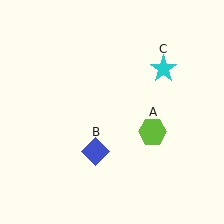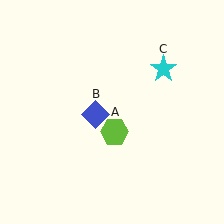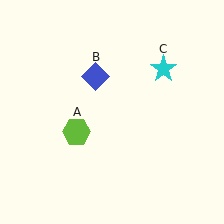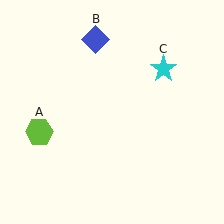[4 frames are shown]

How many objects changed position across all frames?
2 objects changed position: lime hexagon (object A), blue diamond (object B).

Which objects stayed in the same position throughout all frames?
Cyan star (object C) remained stationary.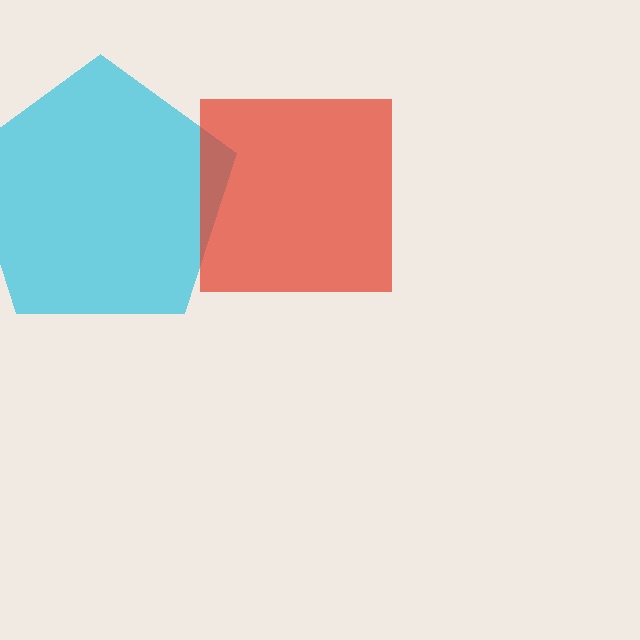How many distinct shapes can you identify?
There are 2 distinct shapes: a cyan pentagon, a red square.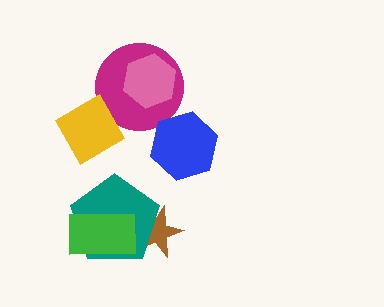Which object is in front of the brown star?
The teal pentagon is in front of the brown star.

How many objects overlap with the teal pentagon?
2 objects overlap with the teal pentagon.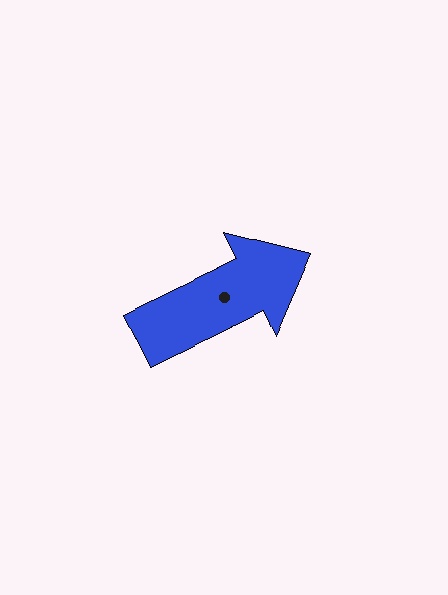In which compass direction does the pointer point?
Northeast.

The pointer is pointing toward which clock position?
Roughly 2 o'clock.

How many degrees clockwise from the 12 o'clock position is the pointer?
Approximately 64 degrees.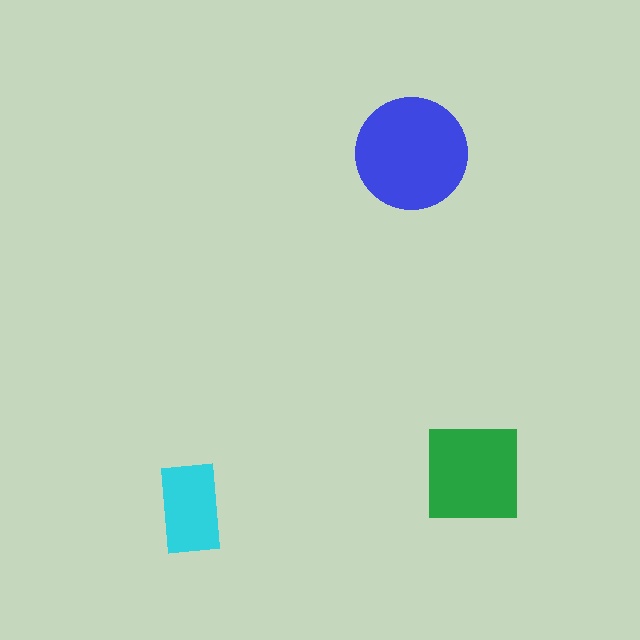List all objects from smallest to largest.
The cyan rectangle, the green square, the blue circle.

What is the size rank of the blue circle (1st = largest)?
1st.